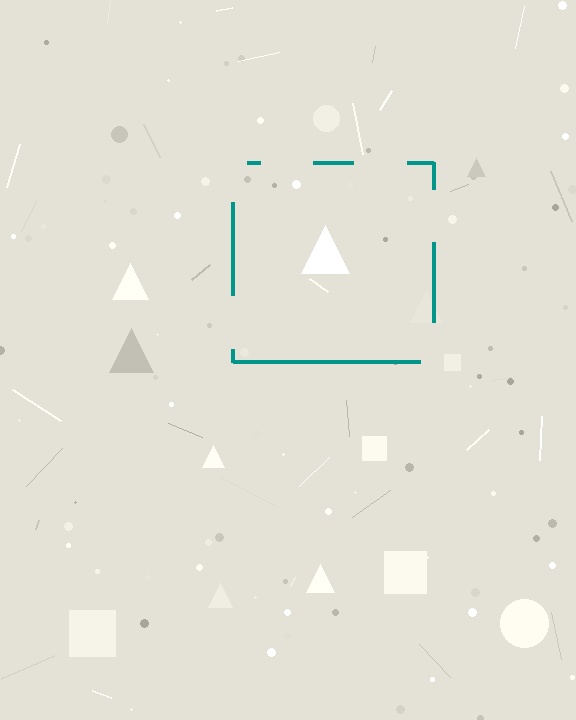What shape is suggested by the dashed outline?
The dashed outline suggests a square.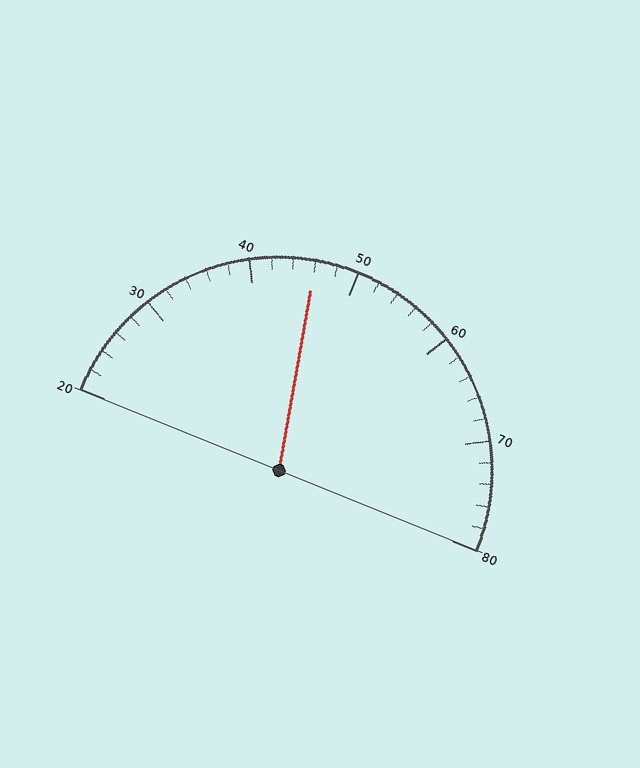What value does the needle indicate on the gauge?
The needle indicates approximately 46.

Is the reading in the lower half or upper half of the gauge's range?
The reading is in the lower half of the range (20 to 80).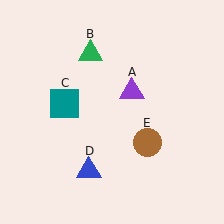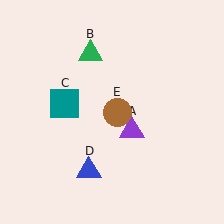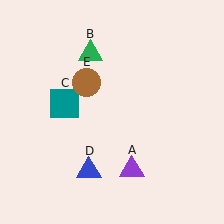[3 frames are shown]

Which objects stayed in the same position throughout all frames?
Green triangle (object B) and teal square (object C) and blue triangle (object D) remained stationary.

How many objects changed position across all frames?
2 objects changed position: purple triangle (object A), brown circle (object E).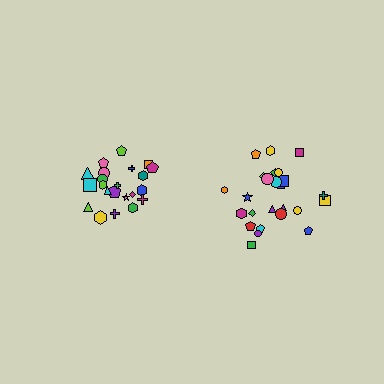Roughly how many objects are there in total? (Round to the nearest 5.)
Roughly 45 objects in total.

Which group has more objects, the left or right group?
The right group.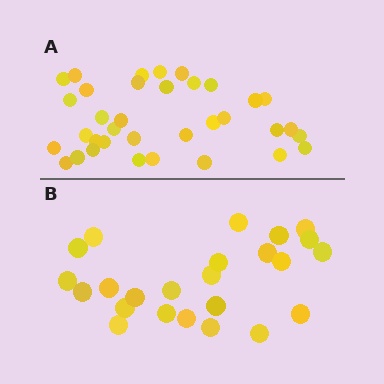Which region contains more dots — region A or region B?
Region A (the top region) has more dots.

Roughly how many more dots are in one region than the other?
Region A has roughly 12 or so more dots than region B.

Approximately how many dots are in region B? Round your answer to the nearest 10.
About 20 dots. (The exact count is 24, which rounds to 20.)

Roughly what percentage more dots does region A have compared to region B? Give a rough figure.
About 45% more.